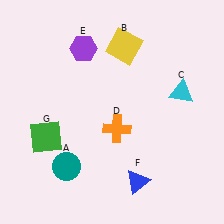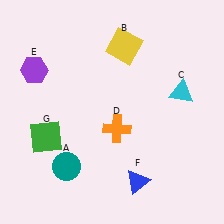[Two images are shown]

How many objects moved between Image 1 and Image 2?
1 object moved between the two images.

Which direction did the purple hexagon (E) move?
The purple hexagon (E) moved left.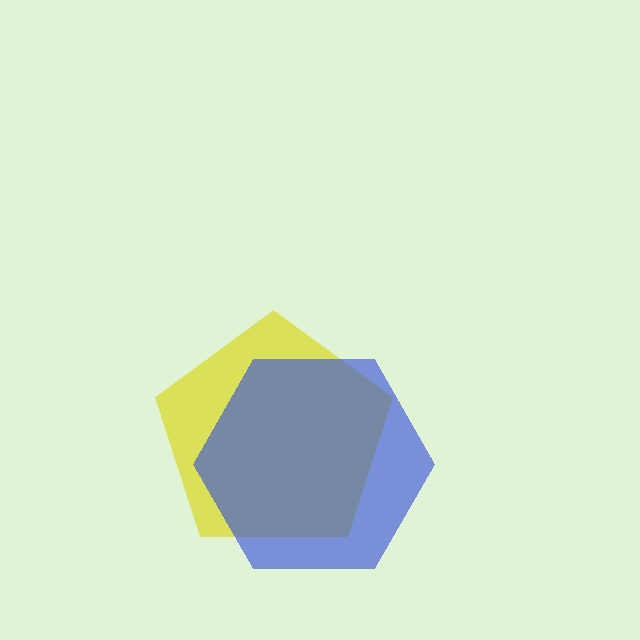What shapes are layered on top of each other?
The layered shapes are: a yellow pentagon, a blue hexagon.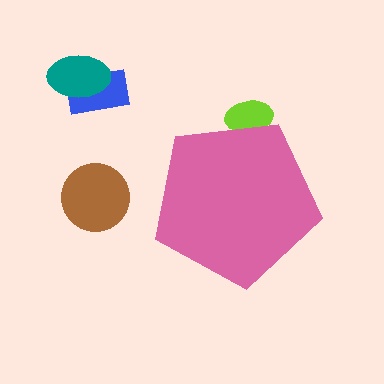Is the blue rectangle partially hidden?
No, the blue rectangle is fully visible.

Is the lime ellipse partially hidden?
Yes, the lime ellipse is partially hidden behind the pink pentagon.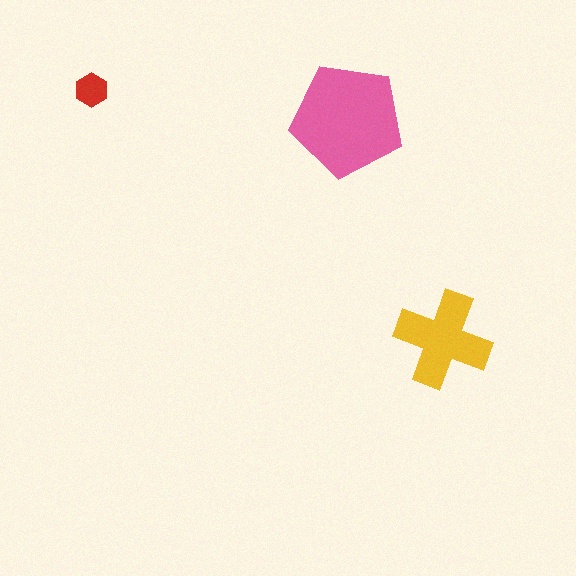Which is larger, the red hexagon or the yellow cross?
The yellow cross.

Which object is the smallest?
The red hexagon.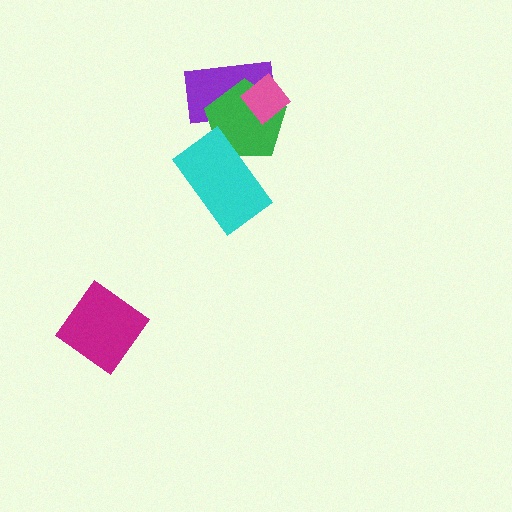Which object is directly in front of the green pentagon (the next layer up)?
The cyan rectangle is directly in front of the green pentagon.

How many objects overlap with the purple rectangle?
2 objects overlap with the purple rectangle.